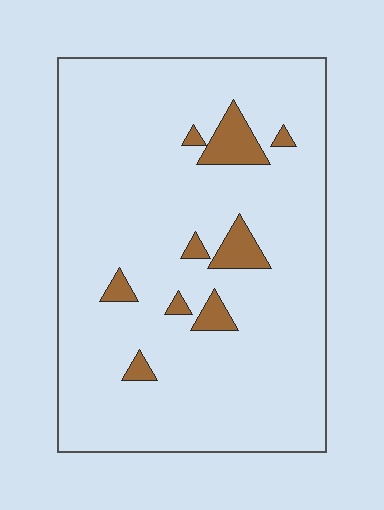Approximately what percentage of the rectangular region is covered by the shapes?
Approximately 10%.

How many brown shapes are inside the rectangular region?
9.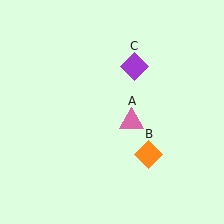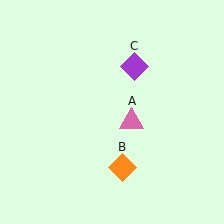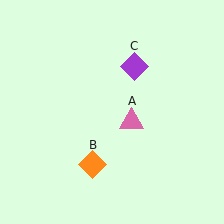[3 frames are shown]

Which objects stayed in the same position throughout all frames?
Pink triangle (object A) and purple diamond (object C) remained stationary.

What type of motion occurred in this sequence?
The orange diamond (object B) rotated clockwise around the center of the scene.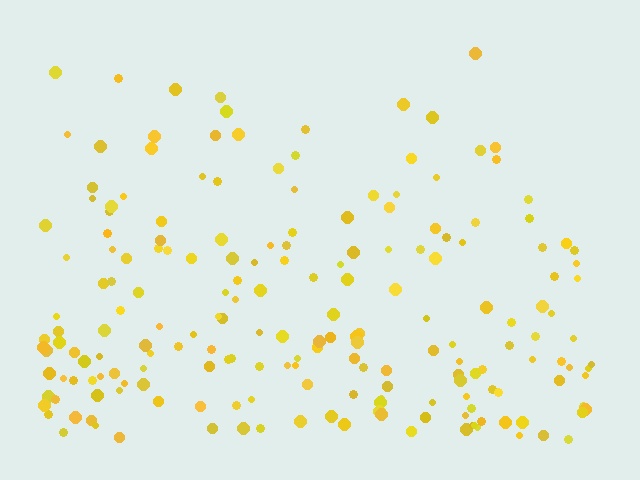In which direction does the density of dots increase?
From top to bottom, with the bottom side densest.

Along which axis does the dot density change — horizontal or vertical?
Vertical.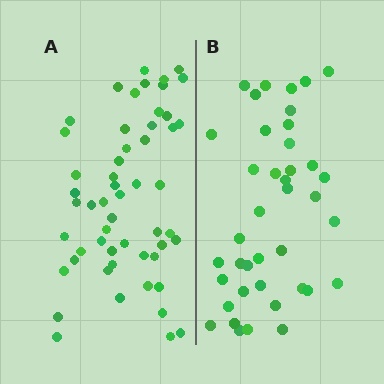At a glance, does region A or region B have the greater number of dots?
Region A (the left region) has more dots.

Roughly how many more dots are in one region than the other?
Region A has approximately 15 more dots than region B.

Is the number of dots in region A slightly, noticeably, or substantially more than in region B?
Region A has noticeably more, but not dramatically so. The ratio is roughly 1.4 to 1.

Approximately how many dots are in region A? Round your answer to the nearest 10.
About 50 dots. (The exact count is 54, which rounds to 50.)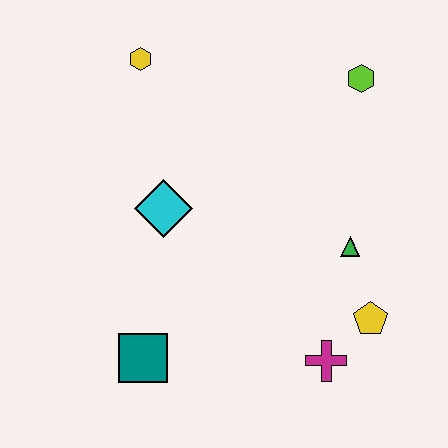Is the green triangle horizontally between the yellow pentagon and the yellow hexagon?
Yes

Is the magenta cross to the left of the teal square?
No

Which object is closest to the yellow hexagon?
The cyan diamond is closest to the yellow hexagon.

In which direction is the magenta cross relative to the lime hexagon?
The magenta cross is below the lime hexagon.